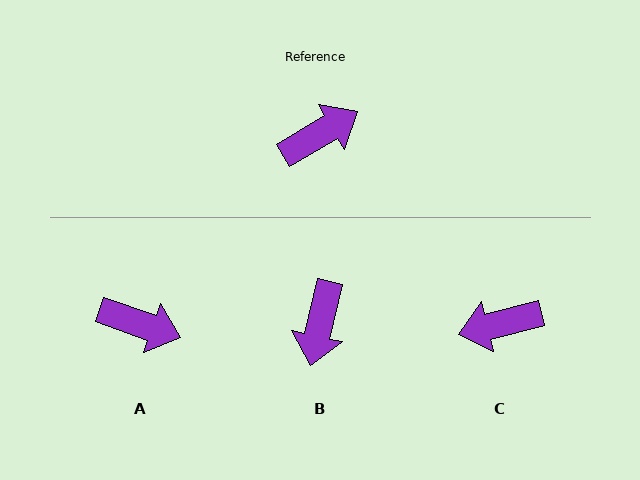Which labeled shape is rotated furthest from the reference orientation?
C, about 164 degrees away.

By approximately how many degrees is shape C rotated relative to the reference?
Approximately 164 degrees counter-clockwise.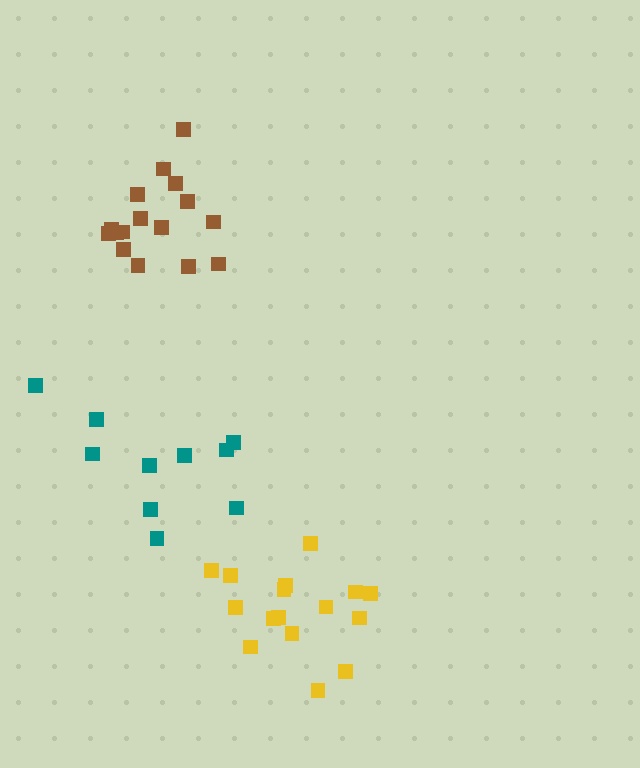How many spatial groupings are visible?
There are 3 spatial groupings.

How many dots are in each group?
Group 1: 16 dots, Group 2: 10 dots, Group 3: 16 dots (42 total).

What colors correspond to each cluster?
The clusters are colored: yellow, teal, brown.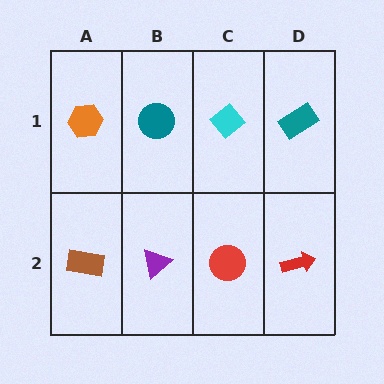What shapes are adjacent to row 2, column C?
A cyan diamond (row 1, column C), a purple triangle (row 2, column B), a red arrow (row 2, column D).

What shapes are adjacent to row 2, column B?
A teal circle (row 1, column B), a brown rectangle (row 2, column A), a red circle (row 2, column C).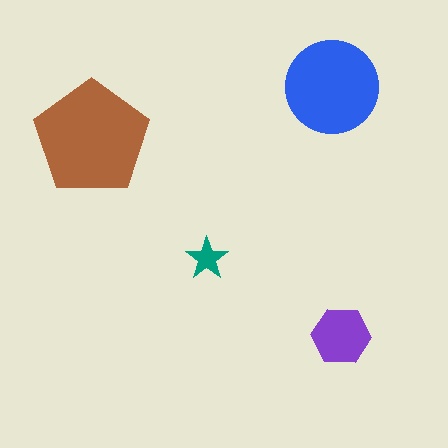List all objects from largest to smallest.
The brown pentagon, the blue circle, the purple hexagon, the teal star.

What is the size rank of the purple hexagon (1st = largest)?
3rd.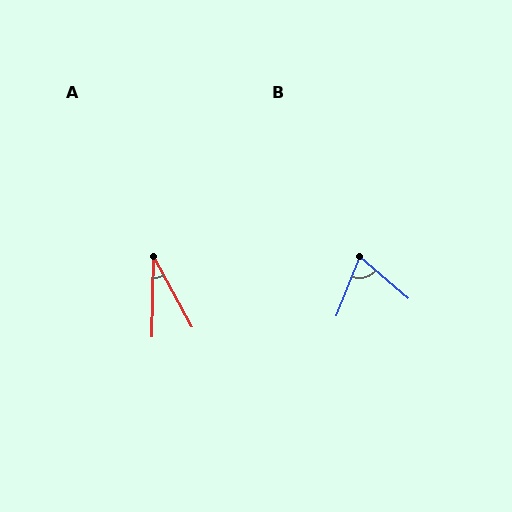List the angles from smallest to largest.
A (30°), B (71°).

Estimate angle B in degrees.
Approximately 71 degrees.